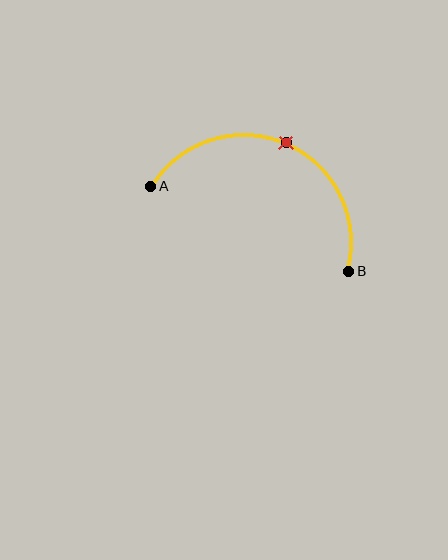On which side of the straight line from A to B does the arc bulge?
The arc bulges above the straight line connecting A and B.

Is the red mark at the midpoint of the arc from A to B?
Yes. The red mark lies on the arc at equal arc-length from both A and B — it is the arc midpoint.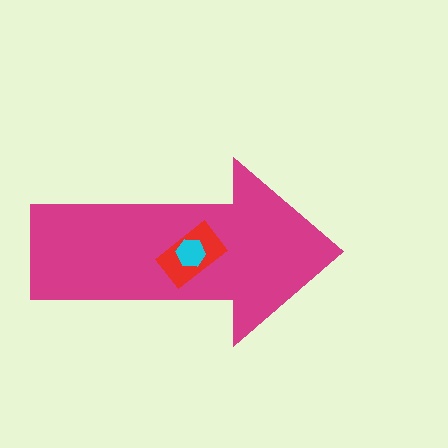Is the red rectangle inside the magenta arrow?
Yes.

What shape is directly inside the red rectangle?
The cyan hexagon.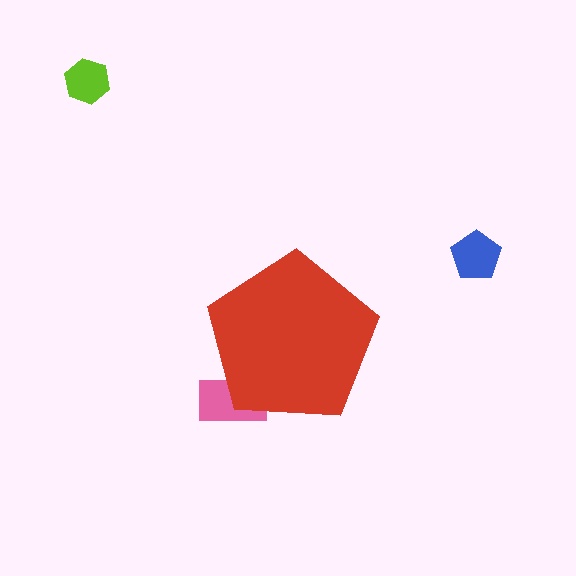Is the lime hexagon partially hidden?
No, the lime hexagon is fully visible.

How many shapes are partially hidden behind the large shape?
1 shape is partially hidden.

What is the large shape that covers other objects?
A red pentagon.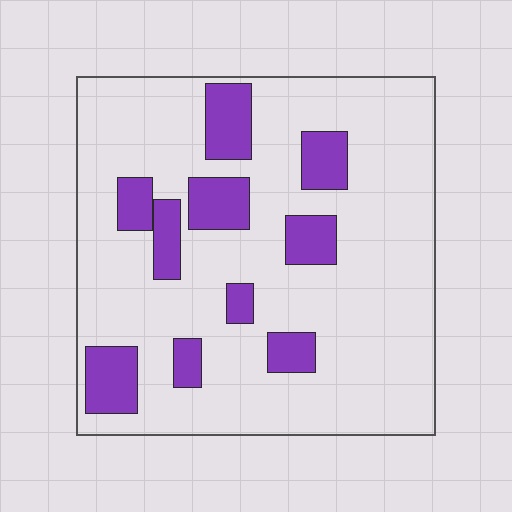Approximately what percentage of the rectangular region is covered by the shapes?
Approximately 20%.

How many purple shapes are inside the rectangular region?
10.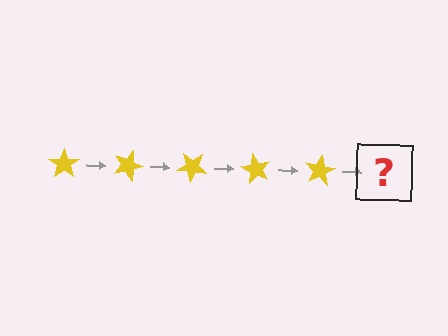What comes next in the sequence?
The next element should be a yellow star rotated 100 degrees.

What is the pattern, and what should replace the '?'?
The pattern is that the star rotates 20 degrees each step. The '?' should be a yellow star rotated 100 degrees.